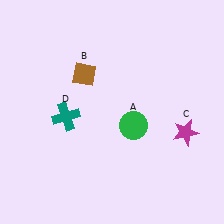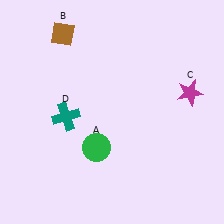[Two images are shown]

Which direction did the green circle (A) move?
The green circle (A) moved left.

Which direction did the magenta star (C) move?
The magenta star (C) moved up.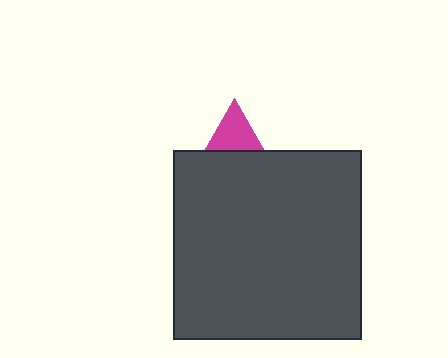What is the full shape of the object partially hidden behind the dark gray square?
The partially hidden object is a magenta triangle.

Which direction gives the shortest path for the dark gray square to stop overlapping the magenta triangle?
Moving down gives the shortest separation.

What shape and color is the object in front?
The object in front is a dark gray square.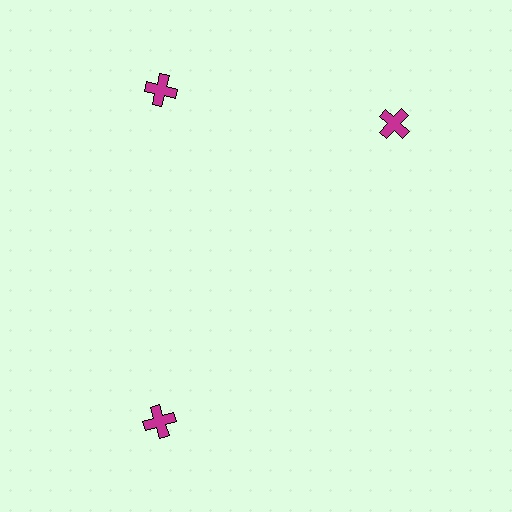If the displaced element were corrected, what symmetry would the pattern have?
It would have 3-fold rotational symmetry — the pattern would map onto itself every 120 degrees.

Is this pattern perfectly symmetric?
No. The 3 magenta crosses are arranged in a ring, but one element near the 3 o'clock position is rotated out of alignment along the ring, breaking the 3-fold rotational symmetry.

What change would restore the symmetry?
The symmetry would be restored by rotating it back into even spacing with its neighbors so that all 3 crosses sit at equal angles and equal distance from the center.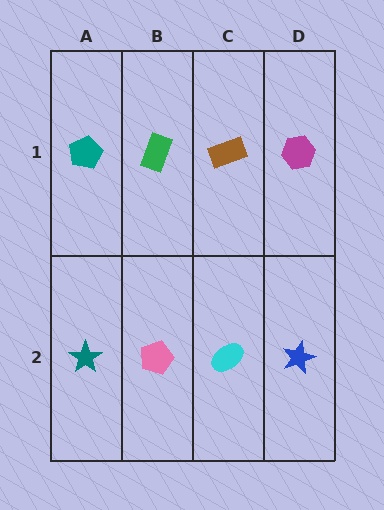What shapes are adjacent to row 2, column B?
A green rectangle (row 1, column B), a teal star (row 2, column A), a cyan ellipse (row 2, column C).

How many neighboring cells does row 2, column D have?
2.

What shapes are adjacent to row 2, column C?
A brown rectangle (row 1, column C), a pink pentagon (row 2, column B), a blue star (row 2, column D).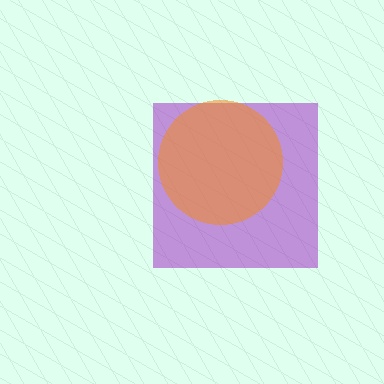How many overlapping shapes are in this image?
There are 2 overlapping shapes in the image.